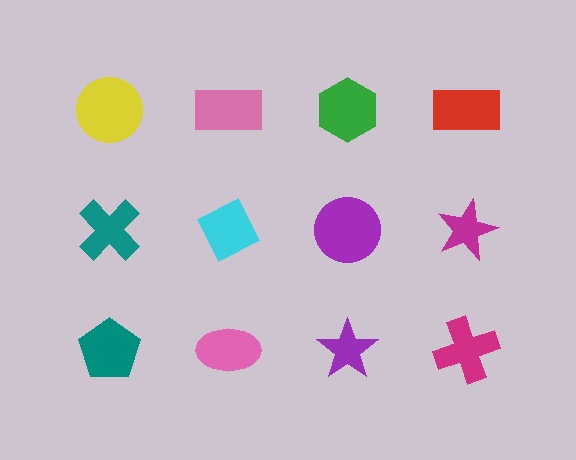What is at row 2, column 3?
A purple circle.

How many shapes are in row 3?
4 shapes.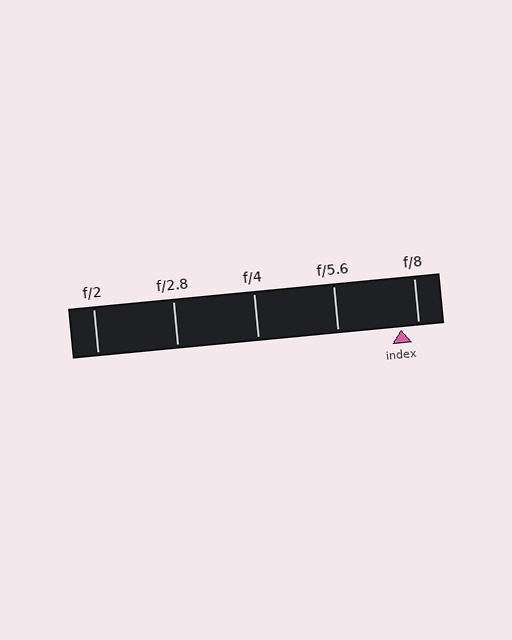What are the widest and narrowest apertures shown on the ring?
The widest aperture shown is f/2 and the narrowest is f/8.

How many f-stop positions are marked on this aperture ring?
There are 5 f-stop positions marked.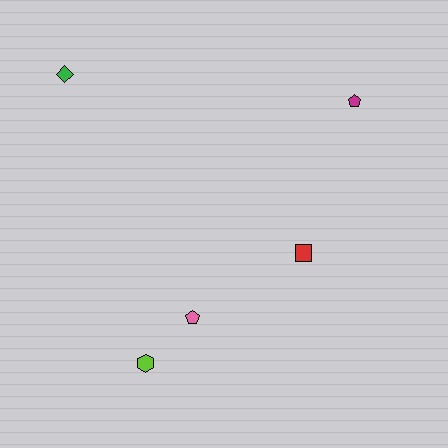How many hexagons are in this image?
There is 1 hexagon.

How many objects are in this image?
There are 5 objects.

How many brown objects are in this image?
There are no brown objects.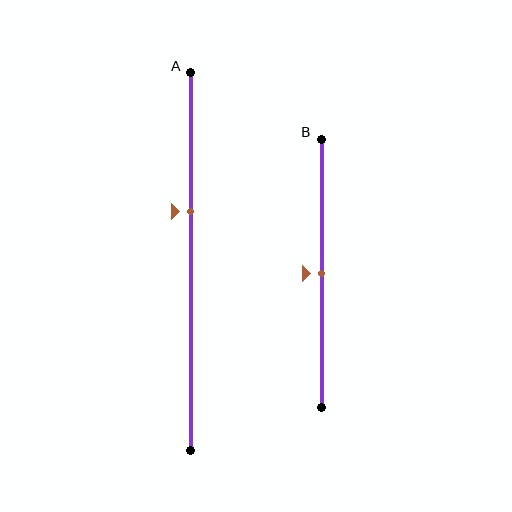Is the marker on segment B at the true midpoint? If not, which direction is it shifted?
Yes, the marker on segment B is at the true midpoint.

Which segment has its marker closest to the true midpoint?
Segment B has its marker closest to the true midpoint.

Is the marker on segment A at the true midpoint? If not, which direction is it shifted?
No, the marker on segment A is shifted upward by about 13% of the segment length.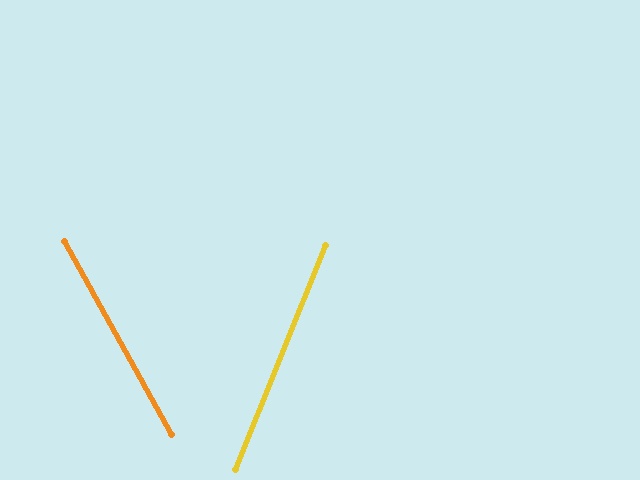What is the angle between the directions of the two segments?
Approximately 51 degrees.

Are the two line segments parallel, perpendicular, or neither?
Neither parallel nor perpendicular — they differ by about 51°.